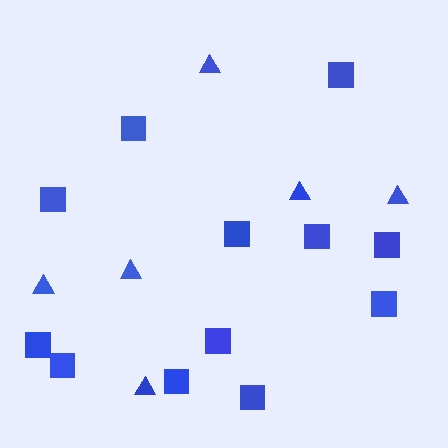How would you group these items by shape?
There are 2 groups: one group of squares (12) and one group of triangles (6).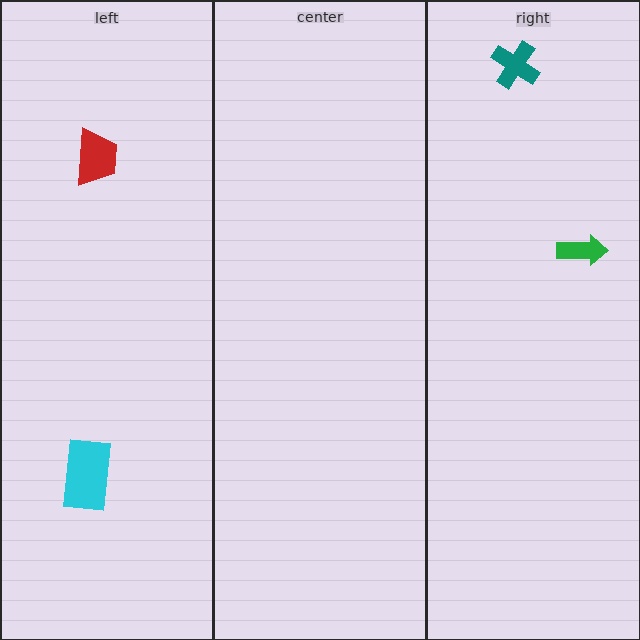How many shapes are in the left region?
2.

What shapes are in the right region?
The teal cross, the green arrow.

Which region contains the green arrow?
The right region.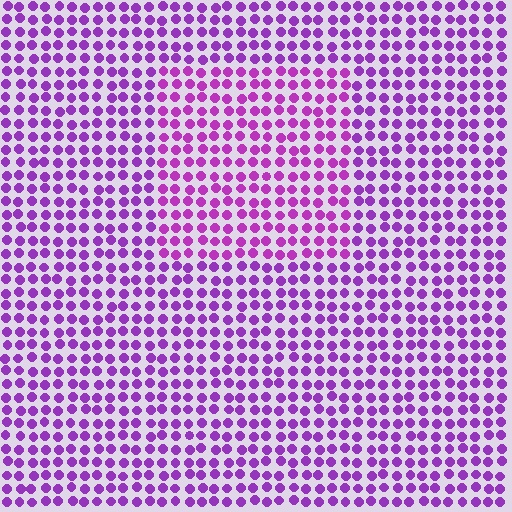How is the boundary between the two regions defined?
The boundary is defined purely by a slight shift in hue (about 16 degrees). Spacing, size, and orientation are identical on both sides.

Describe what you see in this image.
The image is filled with small purple elements in a uniform arrangement. A rectangle-shaped region is visible where the elements are tinted to a slightly different hue, forming a subtle color boundary.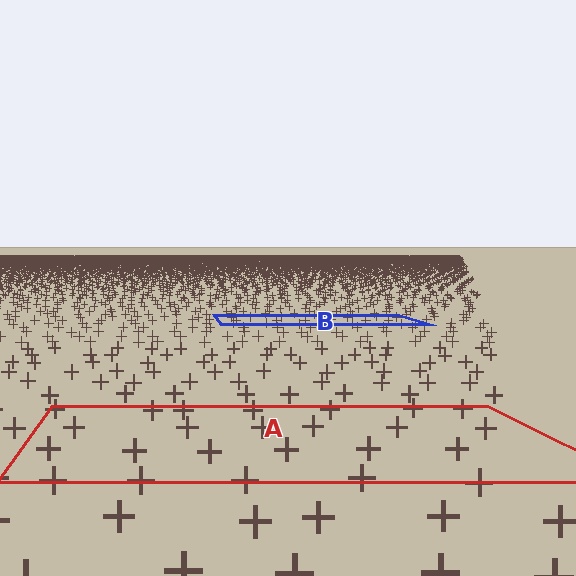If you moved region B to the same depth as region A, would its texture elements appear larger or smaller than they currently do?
They would appear larger. At a closer depth, the same texture elements are projected at a bigger on-screen size.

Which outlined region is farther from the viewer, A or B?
Region B is farther from the viewer — the texture elements inside it appear smaller and more densely packed.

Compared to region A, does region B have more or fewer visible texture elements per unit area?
Region B has more texture elements per unit area — they are packed more densely because it is farther away.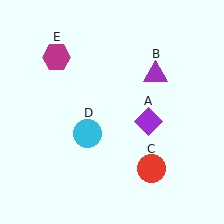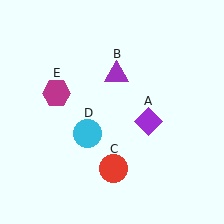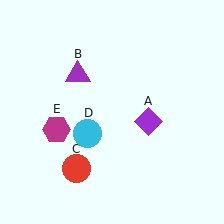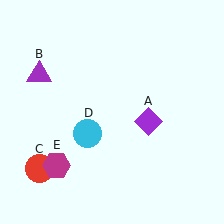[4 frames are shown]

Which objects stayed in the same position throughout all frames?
Purple diamond (object A) and cyan circle (object D) remained stationary.